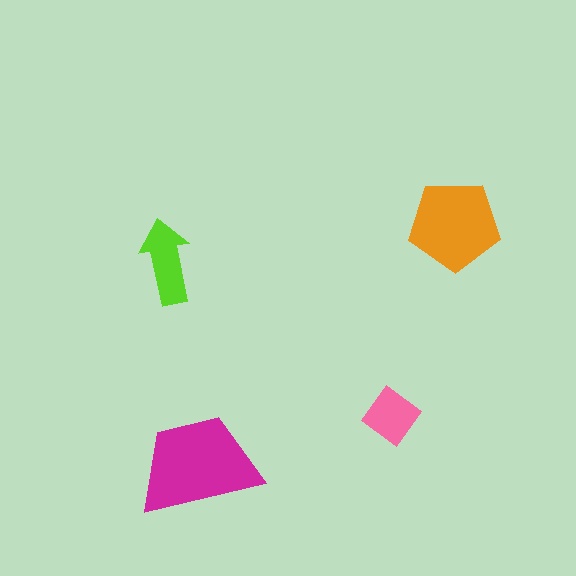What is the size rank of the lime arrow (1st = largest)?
3rd.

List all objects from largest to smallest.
The magenta trapezoid, the orange pentagon, the lime arrow, the pink diamond.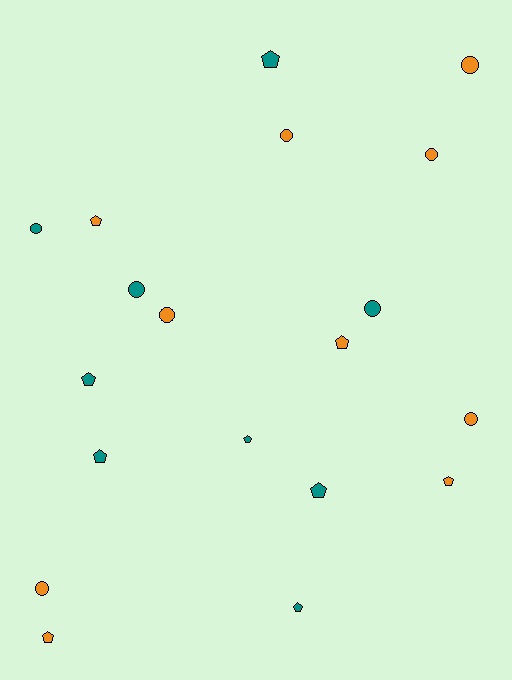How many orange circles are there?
There are 6 orange circles.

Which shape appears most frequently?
Pentagon, with 10 objects.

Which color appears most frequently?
Orange, with 10 objects.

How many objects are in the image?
There are 19 objects.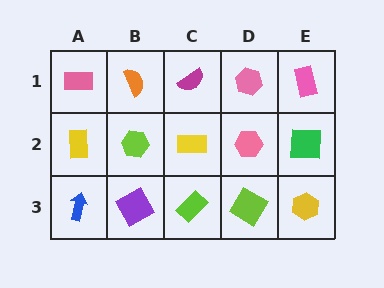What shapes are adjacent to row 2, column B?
An orange semicircle (row 1, column B), a purple square (row 3, column B), a yellow rectangle (row 2, column A), a yellow rectangle (row 2, column C).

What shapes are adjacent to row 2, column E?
A pink rectangle (row 1, column E), a yellow hexagon (row 3, column E), a pink hexagon (row 2, column D).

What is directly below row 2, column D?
A lime diamond.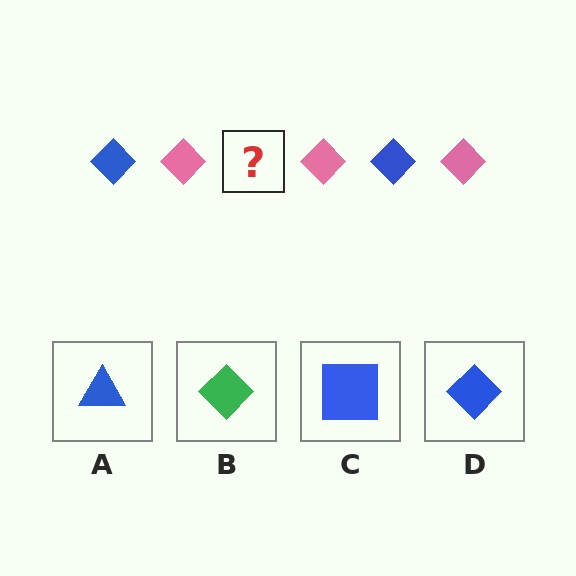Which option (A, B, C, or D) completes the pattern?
D.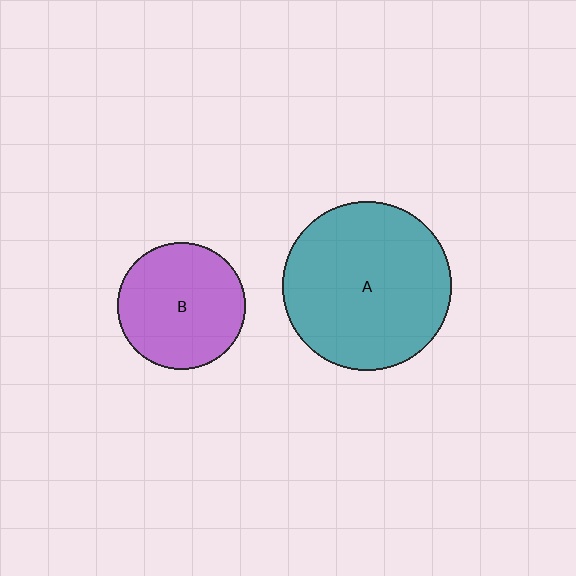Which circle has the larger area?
Circle A (teal).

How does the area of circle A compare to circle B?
Approximately 1.8 times.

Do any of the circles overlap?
No, none of the circles overlap.